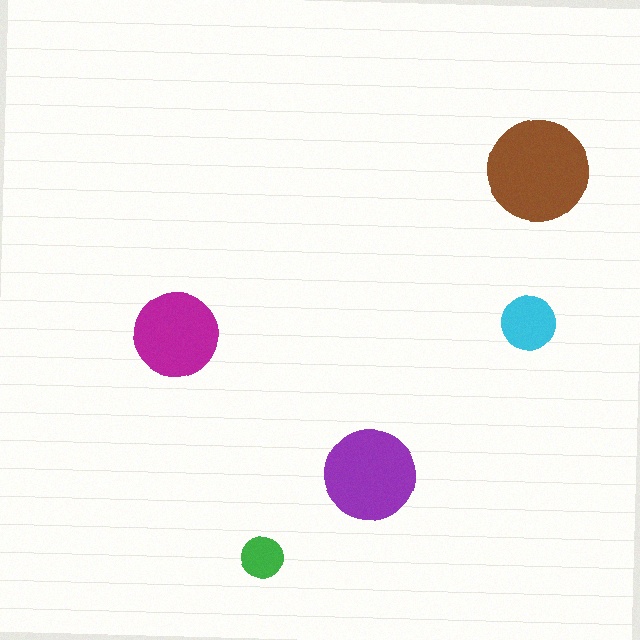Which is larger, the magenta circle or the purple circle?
The purple one.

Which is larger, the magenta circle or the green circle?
The magenta one.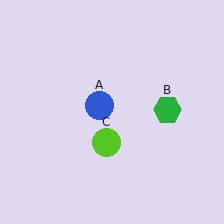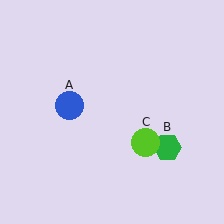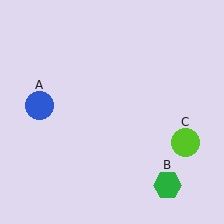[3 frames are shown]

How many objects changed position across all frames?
3 objects changed position: blue circle (object A), green hexagon (object B), lime circle (object C).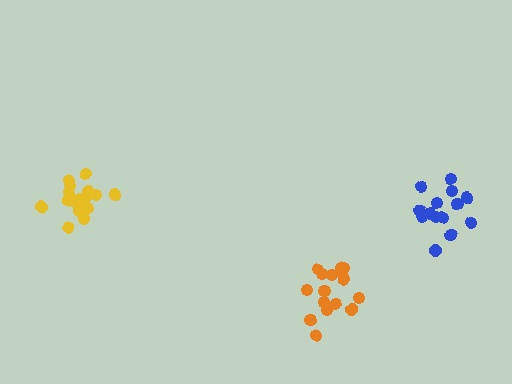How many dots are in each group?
Group 1: 14 dots, Group 2: 16 dots, Group 3: 17 dots (47 total).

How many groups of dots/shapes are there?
There are 3 groups.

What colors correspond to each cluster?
The clusters are colored: blue, orange, yellow.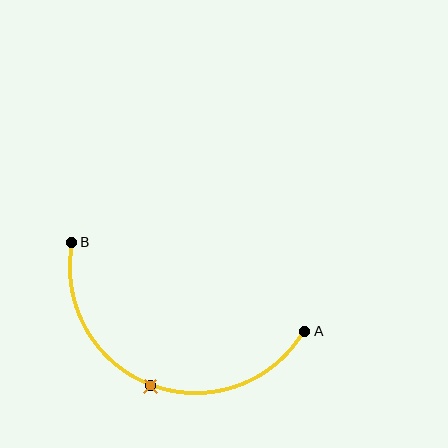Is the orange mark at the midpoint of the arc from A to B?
Yes. The orange mark lies on the arc at equal arc-length from both A and B — it is the arc midpoint.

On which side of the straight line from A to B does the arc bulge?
The arc bulges below the straight line connecting A and B.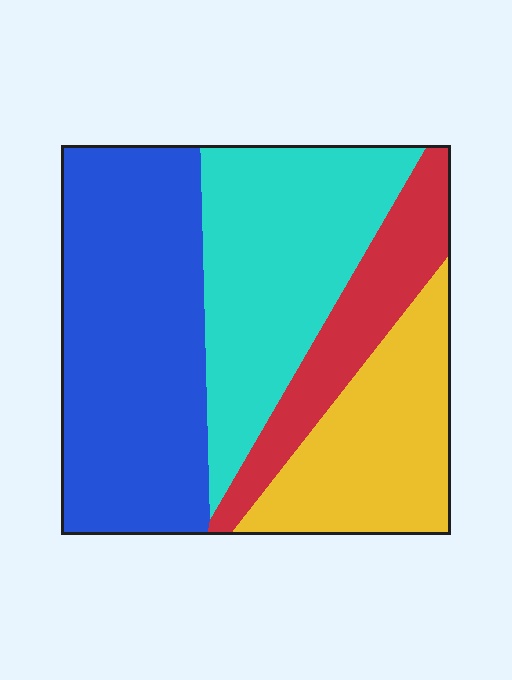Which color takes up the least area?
Red, at roughly 15%.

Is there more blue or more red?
Blue.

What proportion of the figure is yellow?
Yellow takes up about one fifth (1/5) of the figure.